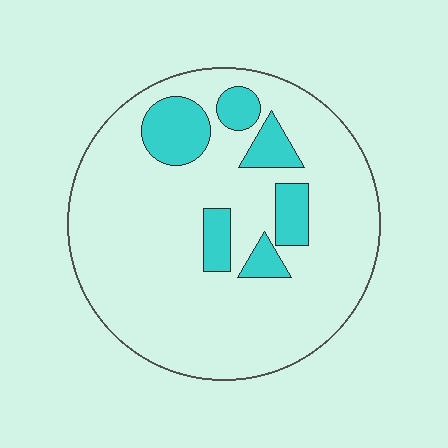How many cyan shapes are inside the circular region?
6.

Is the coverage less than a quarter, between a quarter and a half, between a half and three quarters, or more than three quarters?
Less than a quarter.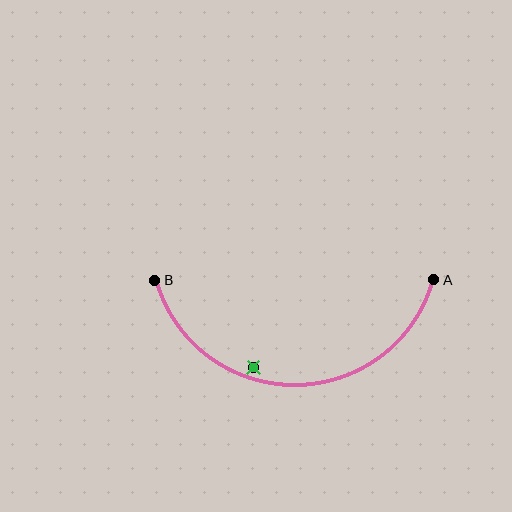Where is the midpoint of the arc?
The arc midpoint is the point on the curve farthest from the straight line joining A and B. It sits below that line.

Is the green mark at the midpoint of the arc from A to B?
No — the green mark does not lie on the arc at all. It sits slightly inside the curve.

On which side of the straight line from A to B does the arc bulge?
The arc bulges below the straight line connecting A and B.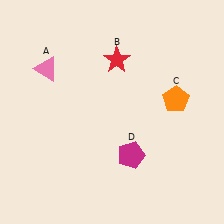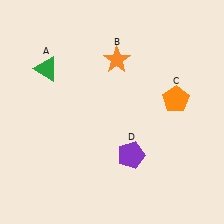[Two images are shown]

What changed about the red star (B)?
In Image 1, B is red. In Image 2, it changed to orange.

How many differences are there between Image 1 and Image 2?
There are 3 differences between the two images.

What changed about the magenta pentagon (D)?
In Image 1, D is magenta. In Image 2, it changed to purple.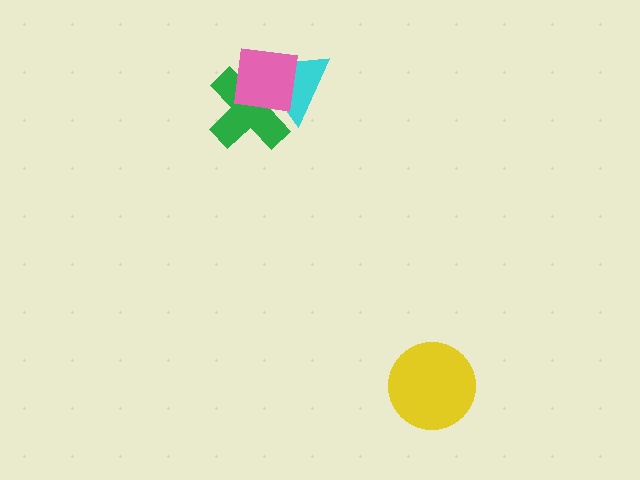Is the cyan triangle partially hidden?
Yes, it is partially covered by another shape.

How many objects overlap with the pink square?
2 objects overlap with the pink square.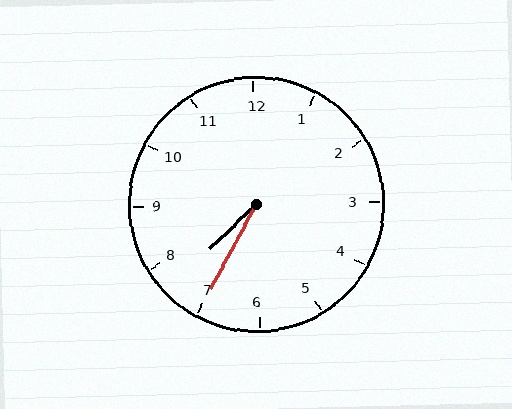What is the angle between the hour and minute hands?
Approximately 18 degrees.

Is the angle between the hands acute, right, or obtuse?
It is acute.